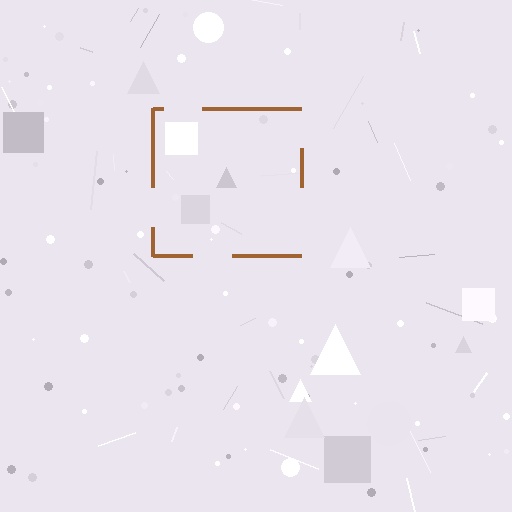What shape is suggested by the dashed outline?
The dashed outline suggests a square.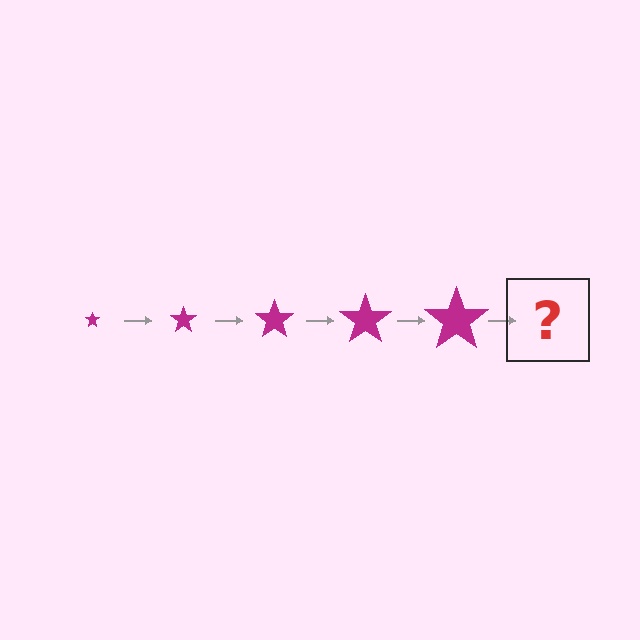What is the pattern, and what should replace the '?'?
The pattern is that the star gets progressively larger each step. The '?' should be a magenta star, larger than the previous one.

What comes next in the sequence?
The next element should be a magenta star, larger than the previous one.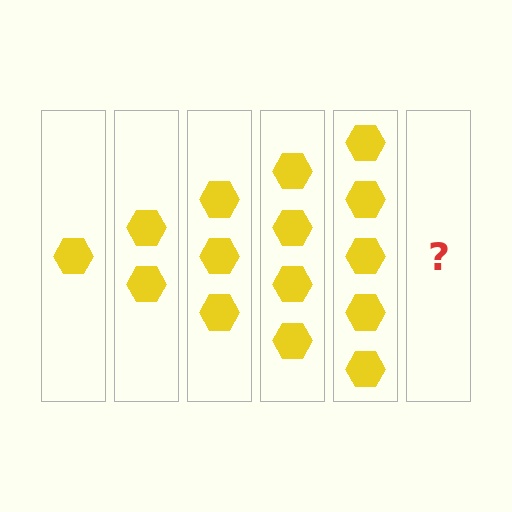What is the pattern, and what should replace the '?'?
The pattern is that each step adds one more hexagon. The '?' should be 6 hexagons.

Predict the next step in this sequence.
The next step is 6 hexagons.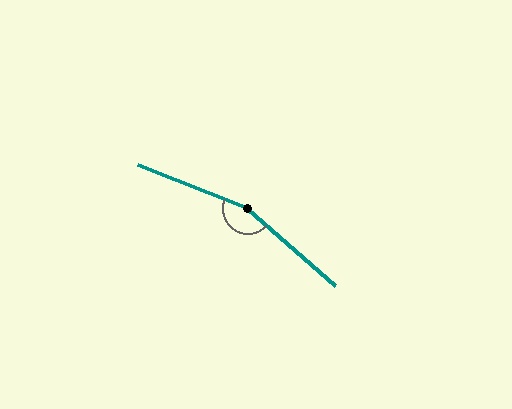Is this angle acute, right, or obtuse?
It is obtuse.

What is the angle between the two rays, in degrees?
Approximately 160 degrees.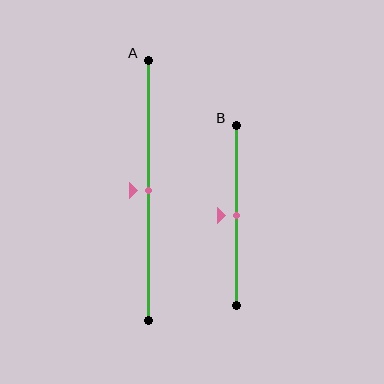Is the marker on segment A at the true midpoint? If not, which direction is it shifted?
Yes, the marker on segment A is at the true midpoint.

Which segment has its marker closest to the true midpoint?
Segment A has its marker closest to the true midpoint.